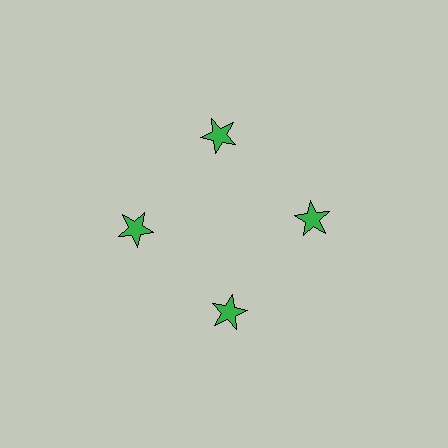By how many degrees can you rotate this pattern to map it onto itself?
The pattern maps onto itself every 90 degrees of rotation.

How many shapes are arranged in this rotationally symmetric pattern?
There are 4 shapes, arranged in 4 groups of 1.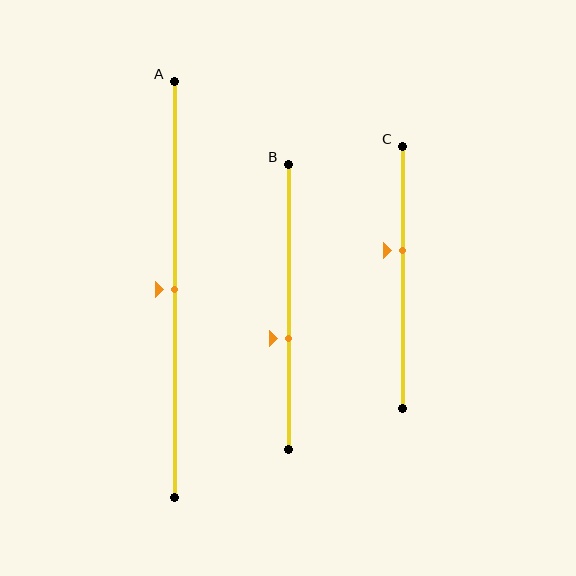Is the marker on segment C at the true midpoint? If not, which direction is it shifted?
No, the marker on segment C is shifted upward by about 10% of the segment length.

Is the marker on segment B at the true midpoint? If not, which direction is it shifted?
No, the marker on segment B is shifted downward by about 11% of the segment length.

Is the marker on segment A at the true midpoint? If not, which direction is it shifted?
Yes, the marker on segment A is at the true midpoint.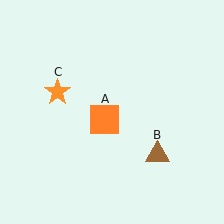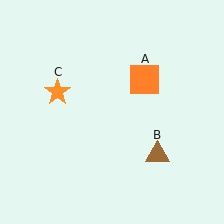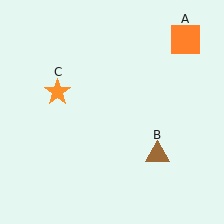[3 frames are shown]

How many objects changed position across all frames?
1 object changed position: orange square (object A).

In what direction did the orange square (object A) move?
The orange square (object A) moved up and to the right.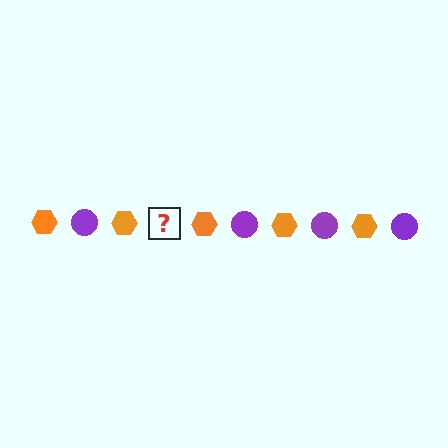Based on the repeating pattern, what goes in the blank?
The blank should be a purple circle.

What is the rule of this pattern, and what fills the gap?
The rule is that the pattern alternates between orange hexagon and purple circle. The gap should be filled with a purple circle.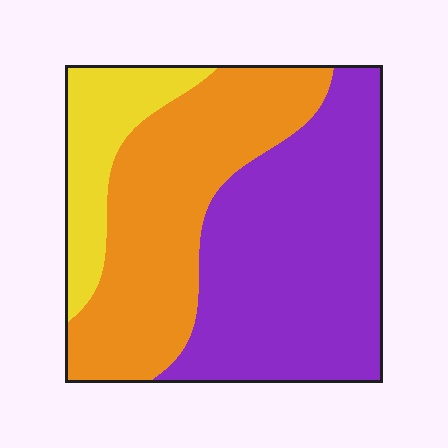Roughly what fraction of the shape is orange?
Orange takes up about three eighths (3/8) of the shape.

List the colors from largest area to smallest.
From largest to smallest: purple, orange, yellow.